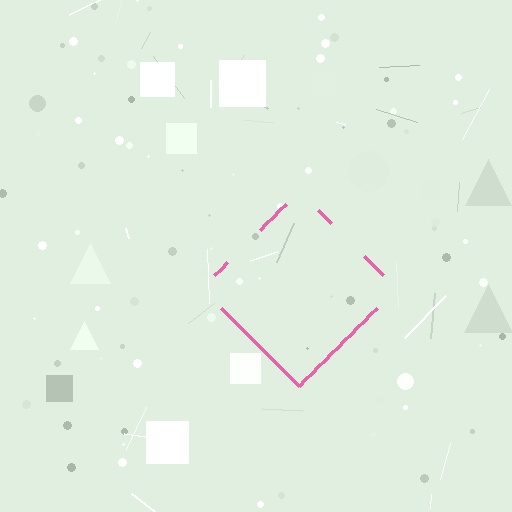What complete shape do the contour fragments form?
The contour fragments form a diamond.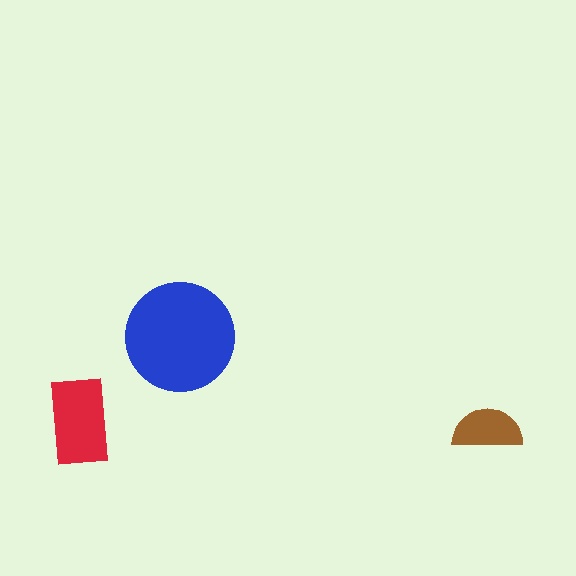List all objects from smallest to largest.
The brown semicircle, the red rectangle, the blue circle.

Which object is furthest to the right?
The brown semicircle is rightmost.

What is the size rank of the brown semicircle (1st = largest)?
3rd.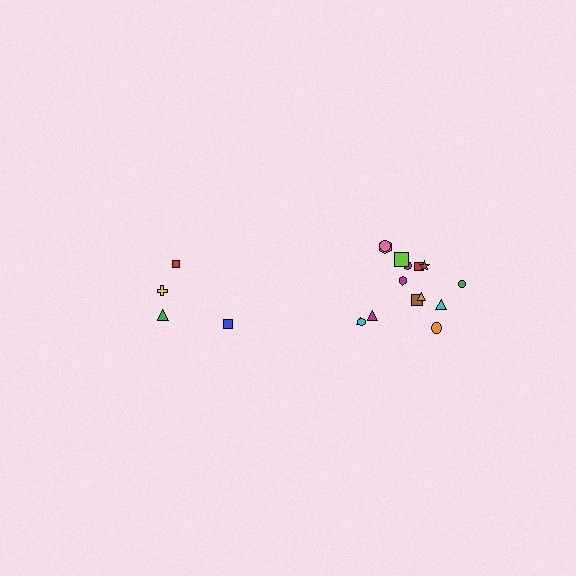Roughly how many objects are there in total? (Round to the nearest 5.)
Roughly 20 objects in total.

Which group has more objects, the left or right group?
The right group.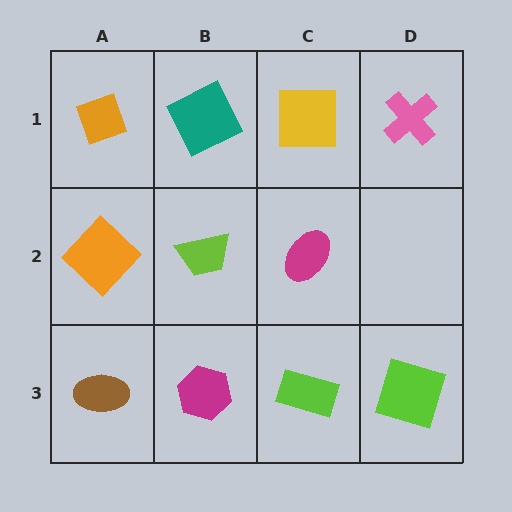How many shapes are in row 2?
3 shapes.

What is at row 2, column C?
A magenta ellipse.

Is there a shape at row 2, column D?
No, that cell is empty.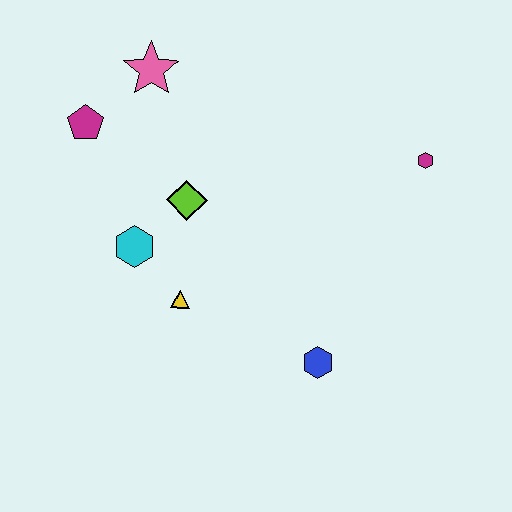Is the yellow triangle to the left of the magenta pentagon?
No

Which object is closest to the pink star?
The magenta pentagon is closest to the pink star.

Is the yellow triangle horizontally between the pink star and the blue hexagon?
Yes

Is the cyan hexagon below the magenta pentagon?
Yes